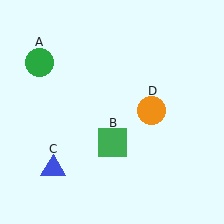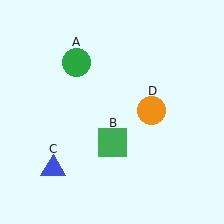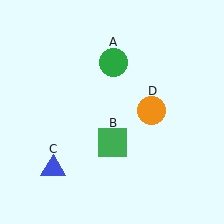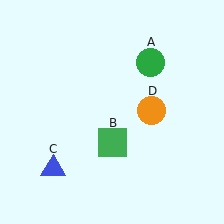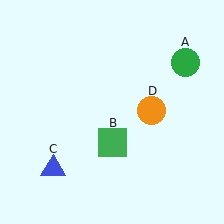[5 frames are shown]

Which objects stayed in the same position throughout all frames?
Green square (object B) and blue triangle (object C) and orange circle (object D) remained stationary.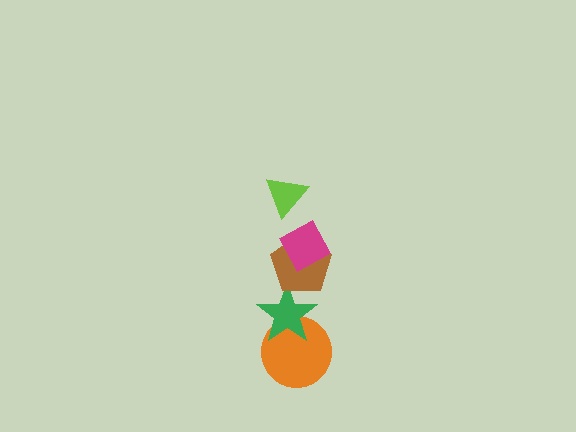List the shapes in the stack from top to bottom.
From top to bottom: the lime triangle, the magenta diamond, the brown pentagon, the green star, the orange circle.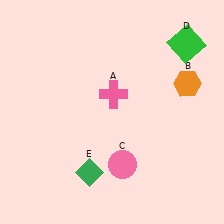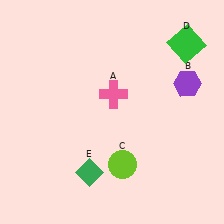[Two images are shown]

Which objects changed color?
B changed from orange to purple. C changed from pink to lime.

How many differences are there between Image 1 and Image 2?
There are 2 differences between the two images.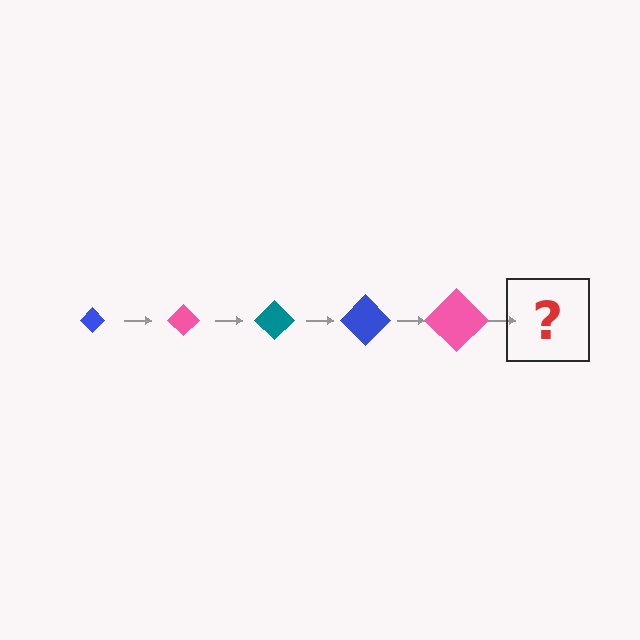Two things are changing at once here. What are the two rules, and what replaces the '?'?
The two rules are that the diamond grows larger each step and the color cycles through blue, pink, and teal. The '?' should be a teal diamond, larger than the previous one.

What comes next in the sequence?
The next element should be a teal diamond, larger than the previous one.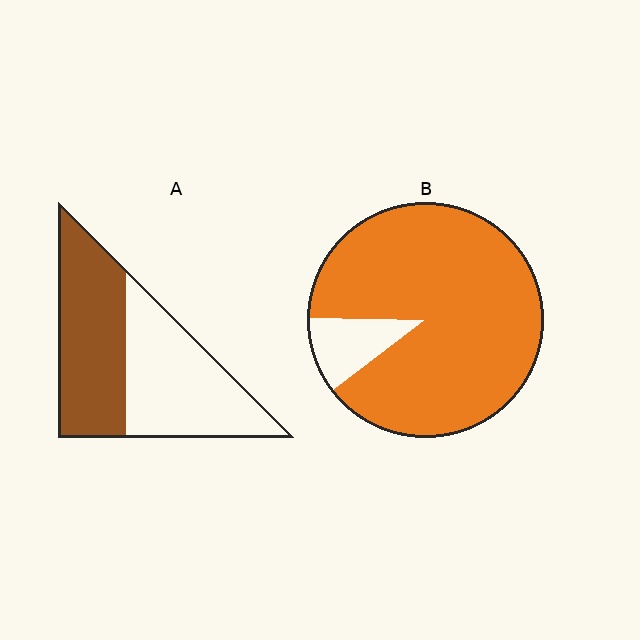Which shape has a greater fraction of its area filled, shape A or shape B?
Shape B.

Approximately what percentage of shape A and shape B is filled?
A is approximately 50% and B is approximately 90%.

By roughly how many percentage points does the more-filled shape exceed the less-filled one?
By roughly 40 percentage points (B over A).